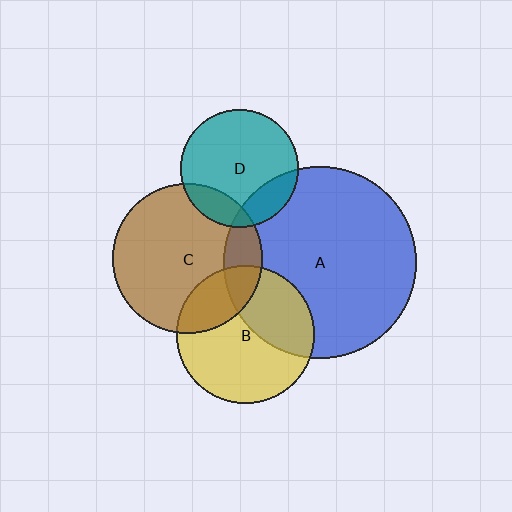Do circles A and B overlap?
Yes.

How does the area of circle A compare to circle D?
Approximately 2.7 times.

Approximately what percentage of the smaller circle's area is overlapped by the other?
Approximately 35%.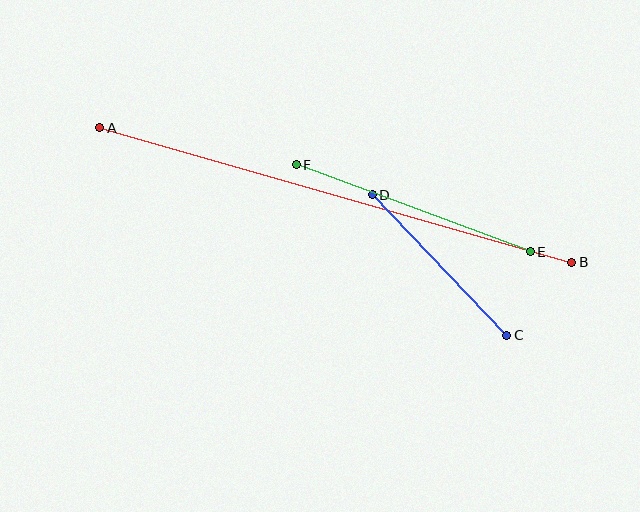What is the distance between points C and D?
The distance is approximately 194 pixels.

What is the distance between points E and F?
The distance is approximately 250 pixels.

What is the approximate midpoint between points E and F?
The midpoint is at approximately (413, 208) pixels.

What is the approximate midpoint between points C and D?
The midpoint is at approximately (439, 265) pixels.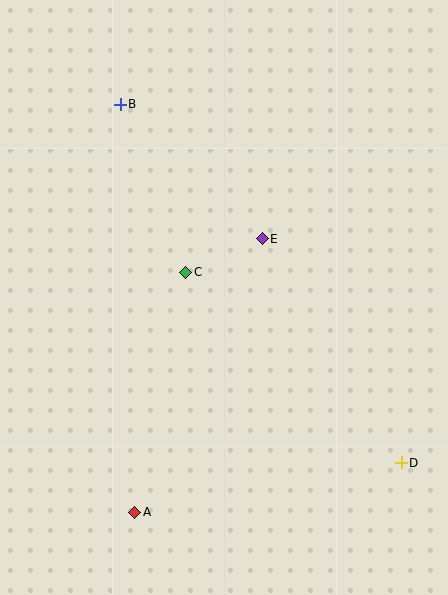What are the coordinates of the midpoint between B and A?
The midpoint between B and A is at (128, 308).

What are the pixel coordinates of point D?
Point D is at (401, 463).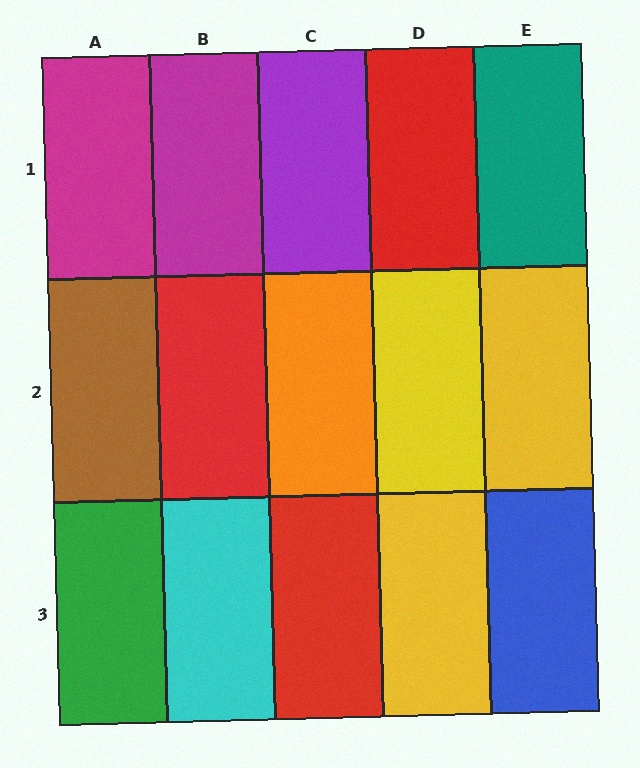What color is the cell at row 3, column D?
Yellow.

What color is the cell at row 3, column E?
Blue.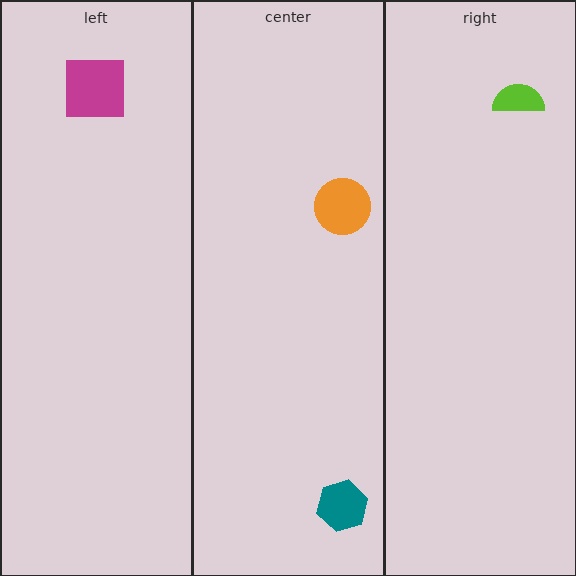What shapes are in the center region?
The teal hexagon, the orange circle.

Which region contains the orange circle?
The center region.